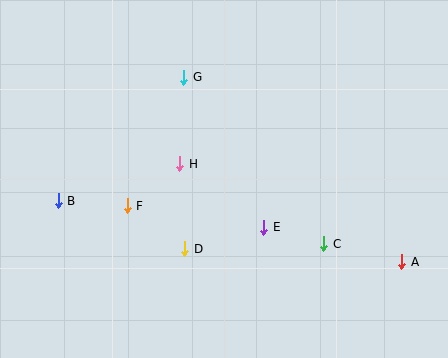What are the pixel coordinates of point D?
Point D is at (185, 249).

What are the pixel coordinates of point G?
Point G is at (184, 77).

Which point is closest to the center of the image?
Point H at (180, 164) is closest to the center.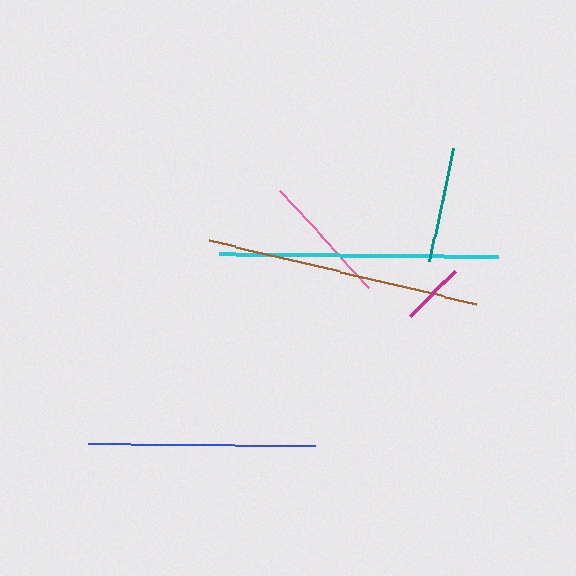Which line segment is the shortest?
The magenta line is the shortest at approximately 64 pixels.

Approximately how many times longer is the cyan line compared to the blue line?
The cyan line is approximately 1.2 times the length of the blue line.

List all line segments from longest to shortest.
From longest to shortest: cyan, brown, blue, pink, teal, magenta.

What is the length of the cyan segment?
The cyan segment is approximately 279 pixels long.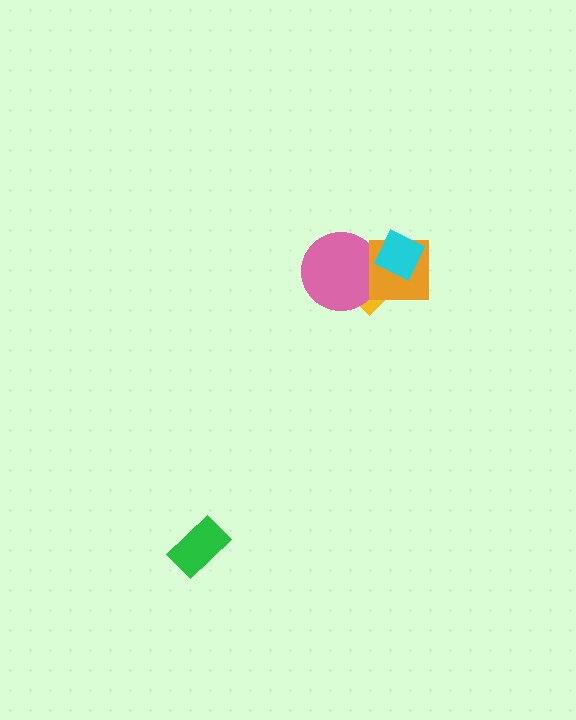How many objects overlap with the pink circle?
2 objects overlap with the pink circle.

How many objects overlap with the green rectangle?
0 objects overlap with the green rectangle.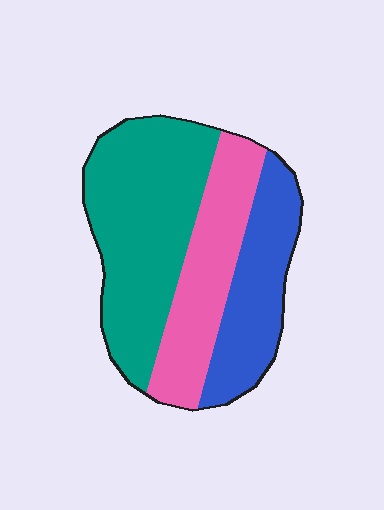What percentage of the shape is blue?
Blue takes up about one quarter (1/4) of the shape.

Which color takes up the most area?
Teal, at roughly 45%.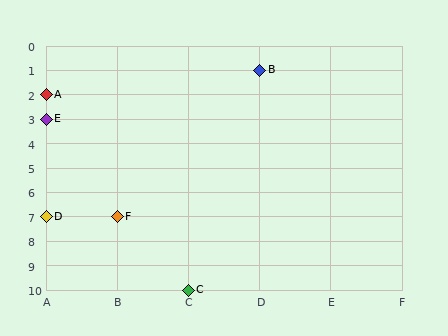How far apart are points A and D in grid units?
Points A and D are 5 rows apart.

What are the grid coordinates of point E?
Point E is at grid coordinates (A, 3).